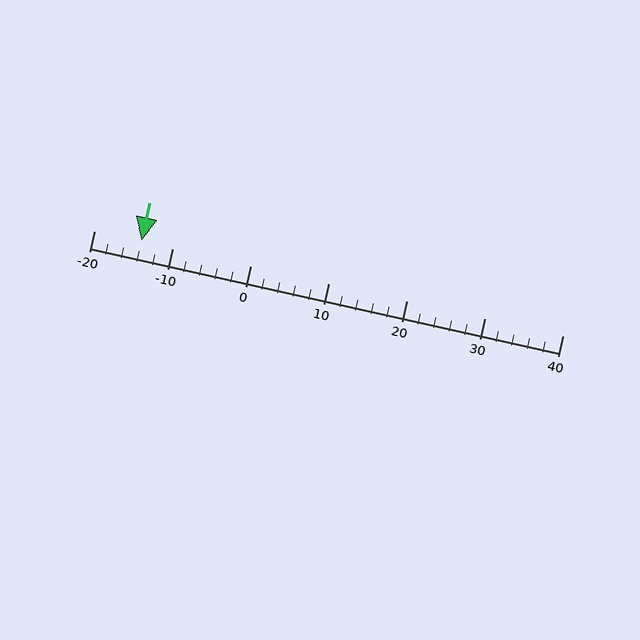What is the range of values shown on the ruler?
The ruler shows values from -20 to 40.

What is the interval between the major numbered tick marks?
The major tick marks are spaced 10 units apart.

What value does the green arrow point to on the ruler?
The green arrow points to approximately -14.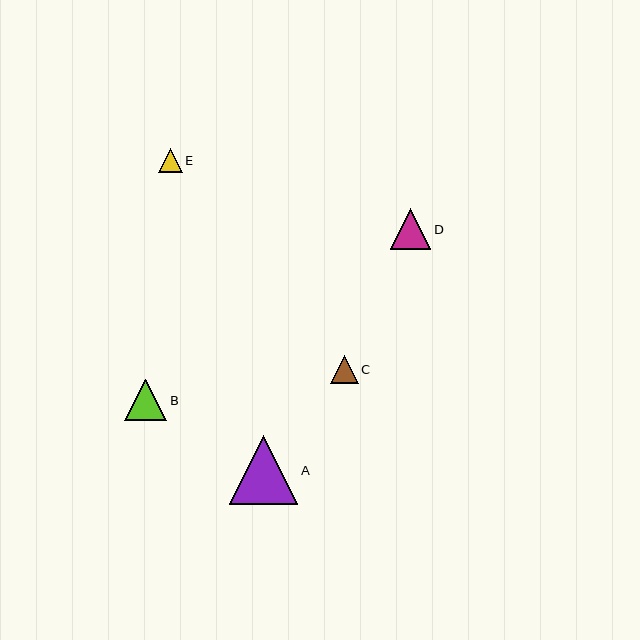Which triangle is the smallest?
Triangle E is the smallest with a size of approximately 24 pixels.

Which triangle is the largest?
Triangle A is the largest with a size of approximately 69 pixels.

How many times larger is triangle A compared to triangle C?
Triangle A is approximately 2.4 times the size of triangle C.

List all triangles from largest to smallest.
From largest to smallest: A, B, D, C, E.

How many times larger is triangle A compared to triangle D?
Triangle A is approximately 1.7 times the size of triangle D.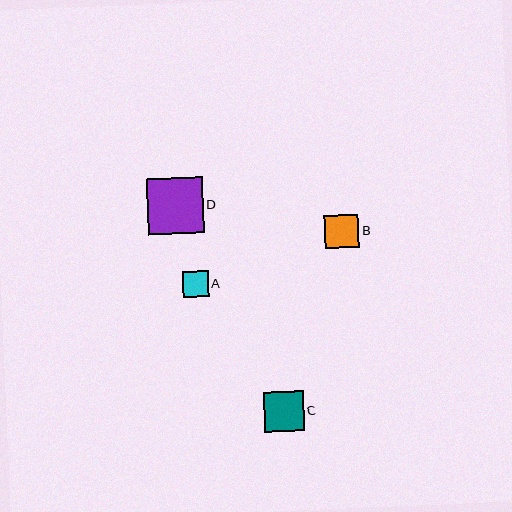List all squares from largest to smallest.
From largest to smallest: D, C, B, A.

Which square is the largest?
Square D is the largest with a size of approximately 55 pixels.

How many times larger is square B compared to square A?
Square B is approximately 1.3 times the size of square A.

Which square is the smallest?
Square A is the smallest with a size of approximately 26 pixels.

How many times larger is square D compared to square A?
Square D is approximately 2.1 times the size of square A.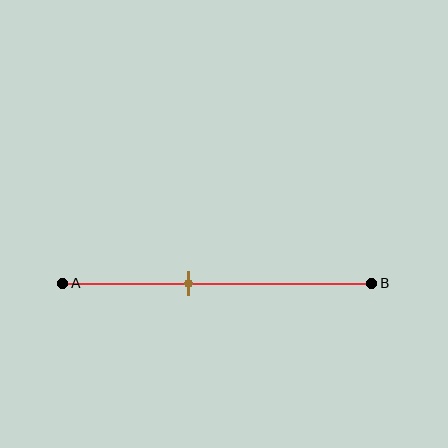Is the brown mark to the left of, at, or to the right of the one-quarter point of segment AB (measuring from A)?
The brown mark is to the right of the one-quarter point of segment AB.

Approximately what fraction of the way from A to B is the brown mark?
The brown mark is approximately 40% of the way from A to B.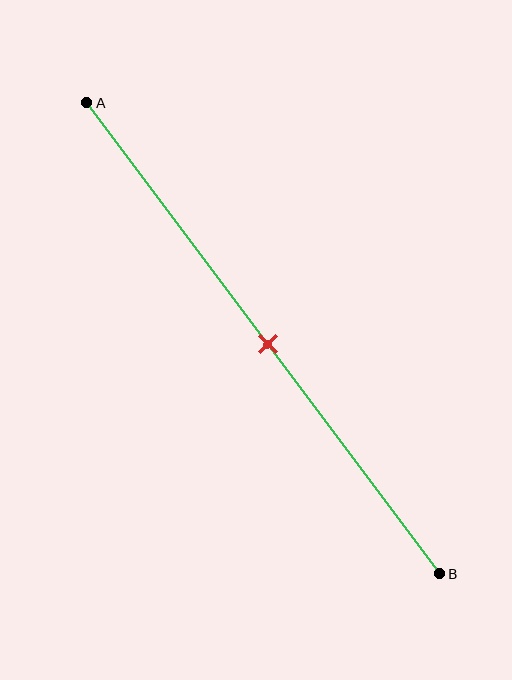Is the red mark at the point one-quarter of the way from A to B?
No, the mark is at about 50% from A, not at the 25% one-quarter point.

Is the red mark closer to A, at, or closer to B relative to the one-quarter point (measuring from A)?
The red mark is closer to point B than the one-quarter point of segment AB.